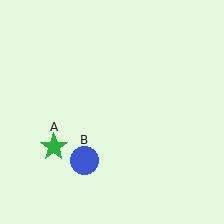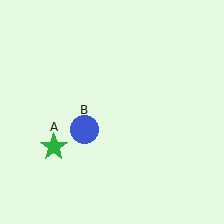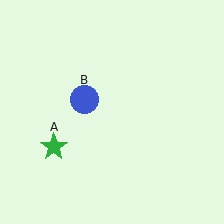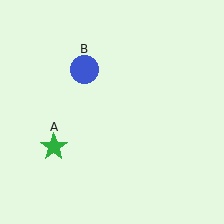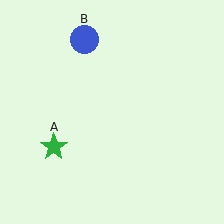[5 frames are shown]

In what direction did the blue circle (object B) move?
The blue circle (object B) moved up.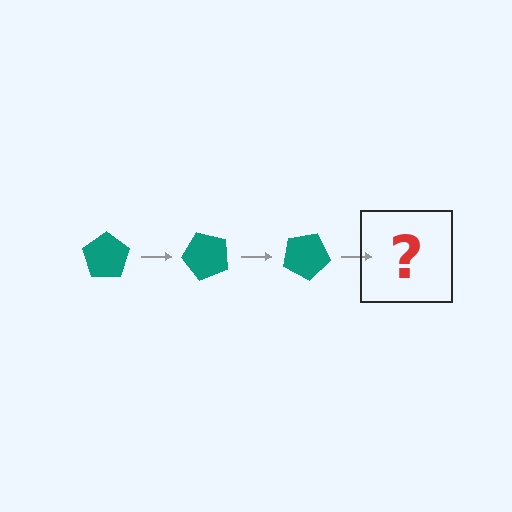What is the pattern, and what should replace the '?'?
The pattern is that the pentagon rotates 50 degrees each step. The '?' should be a teal pentagon rotated 150 degrees.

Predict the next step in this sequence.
The next step is a teal pentagon rotated 150 degrees.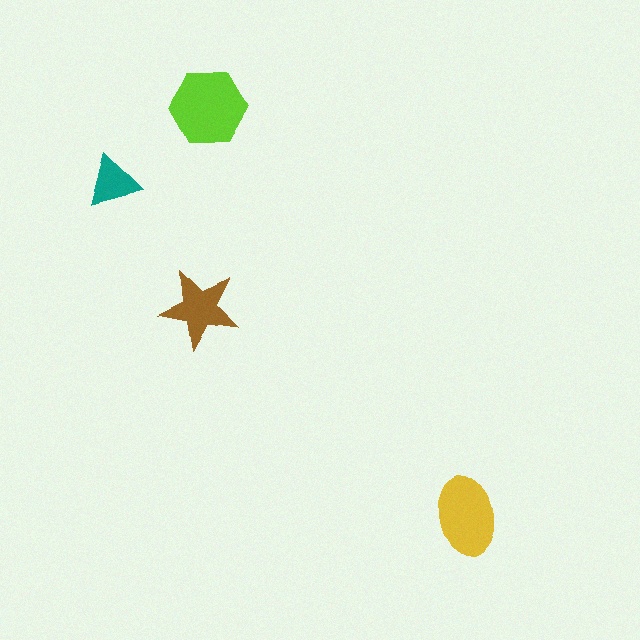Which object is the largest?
The lime hexagon.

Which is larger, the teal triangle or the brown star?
The brown star.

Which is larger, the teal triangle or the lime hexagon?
The lime hexagon.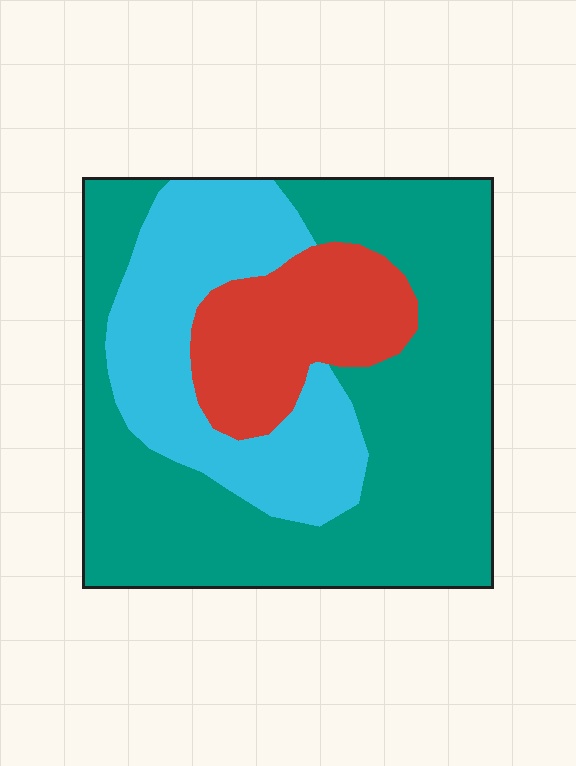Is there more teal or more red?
Teal.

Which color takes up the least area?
Red, at roughly 15%.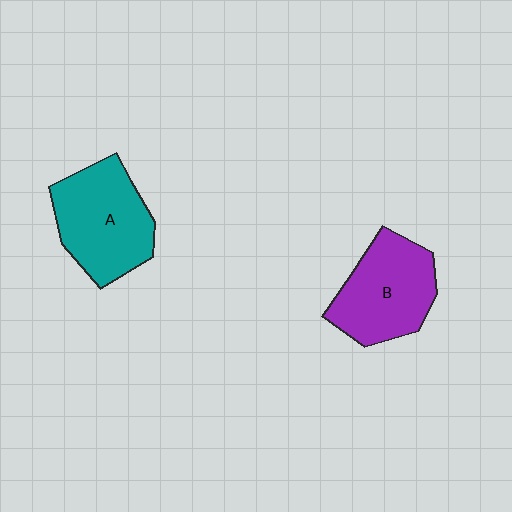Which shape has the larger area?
Shape A (teal).